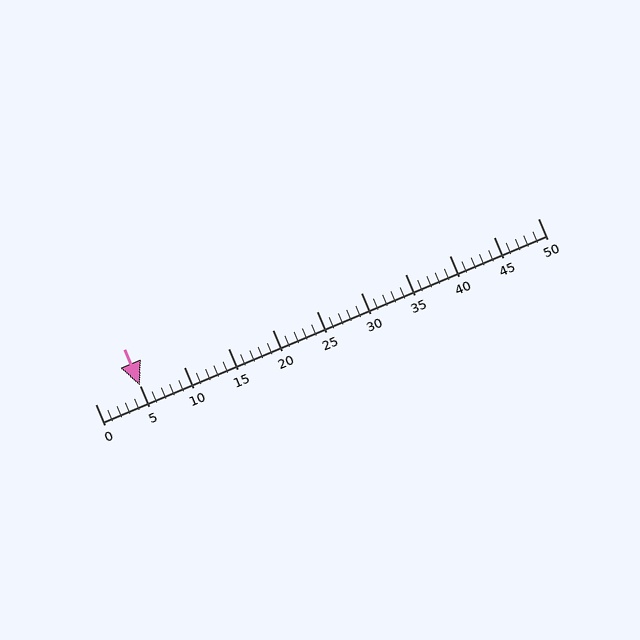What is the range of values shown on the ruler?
The ruler shows values from 0 to 50.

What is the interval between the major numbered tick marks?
The major tick marks are spaced 5 units apart.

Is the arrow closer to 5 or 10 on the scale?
The arrow is closer to 5.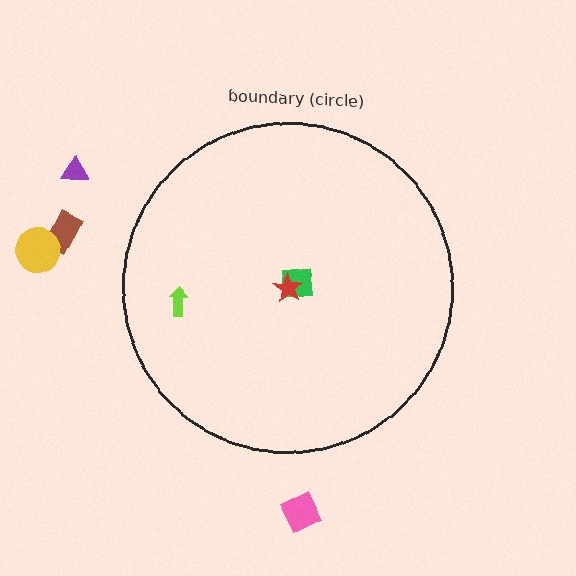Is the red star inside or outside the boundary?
Inside.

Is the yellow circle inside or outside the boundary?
Outside.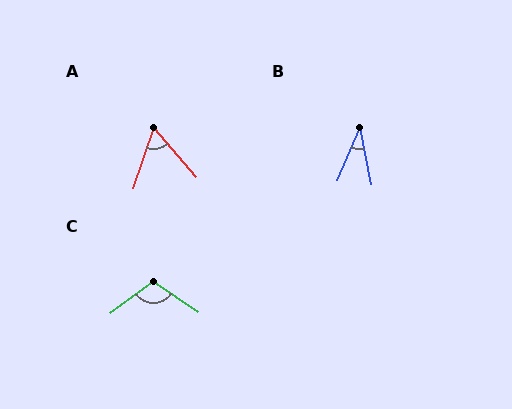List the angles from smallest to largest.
B (34°), A (59°), C (110°).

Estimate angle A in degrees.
Approximately 59 degrees.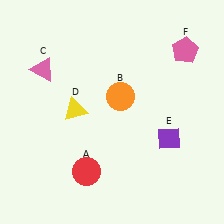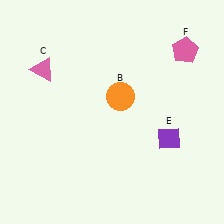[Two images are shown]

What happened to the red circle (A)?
The red circle (A) was removed in Image 2. It was in the bottom-left area of Image 1.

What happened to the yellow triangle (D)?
The yellow triangle (D) was removed in Image 2. It was in the top-left area of Image 1.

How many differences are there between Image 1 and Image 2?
There are 2 differences between the two images.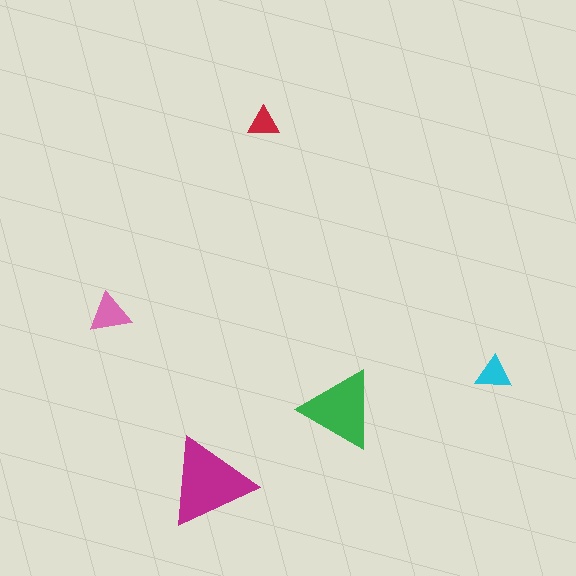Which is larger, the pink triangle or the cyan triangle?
The pink one.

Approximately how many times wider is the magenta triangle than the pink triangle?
About 2 times wider.